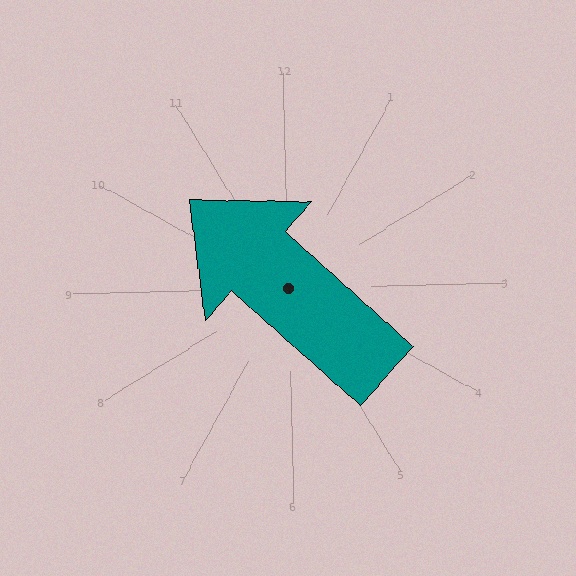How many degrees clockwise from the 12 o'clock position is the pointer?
Approximately 313 degrees.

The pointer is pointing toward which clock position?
Roughly 10 o'clock.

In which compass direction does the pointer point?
Northwest.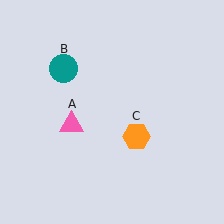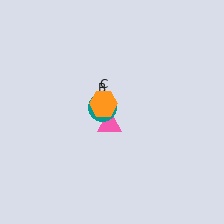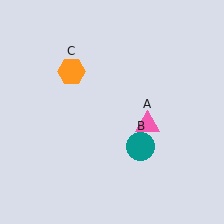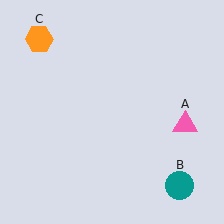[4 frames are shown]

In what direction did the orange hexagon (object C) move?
The orange hexagon (object C) moved up and to the left.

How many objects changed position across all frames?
3 objects changed position: pink triangle (object A), teal circle (object B), orange hexagon (object C).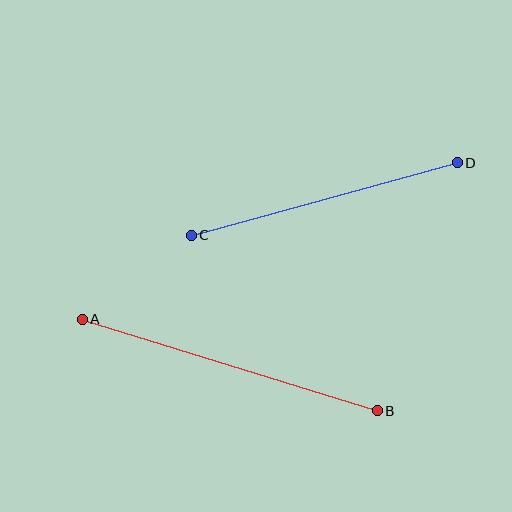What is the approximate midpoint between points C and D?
The midpoint is at approximately (324, 199) pixels.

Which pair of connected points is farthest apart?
Points A and B are farthest apart.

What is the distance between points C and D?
The distance is approximately 276 pixels.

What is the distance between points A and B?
The distance is approximately 309 pixels.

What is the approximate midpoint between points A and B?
The midpoint is at approximately (230, 365) pixels.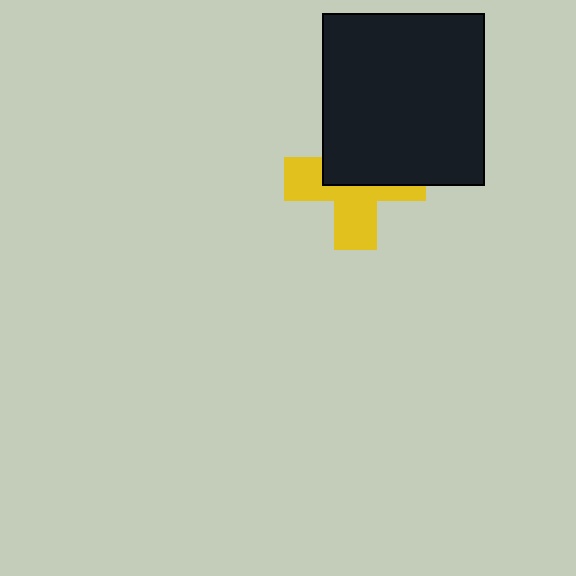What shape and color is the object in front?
The object in front is a black rectangle.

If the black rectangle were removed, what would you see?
You would see the complete yellow cross.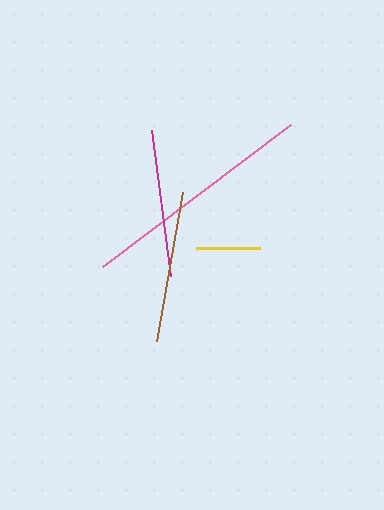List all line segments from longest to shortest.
From longest to shortest: pink, brown, magenta, yellow.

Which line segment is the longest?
The pink line is the longest at approximately 235 pixels.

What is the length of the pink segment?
The pink segment is approximately 235 pixels long.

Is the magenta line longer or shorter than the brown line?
The brown line is longer than the magenta line.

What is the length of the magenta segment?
The magenta segment is approximately 147 pixels long.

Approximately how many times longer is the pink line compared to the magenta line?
The pink line is approximately 1.6 times the length of the magenta line.